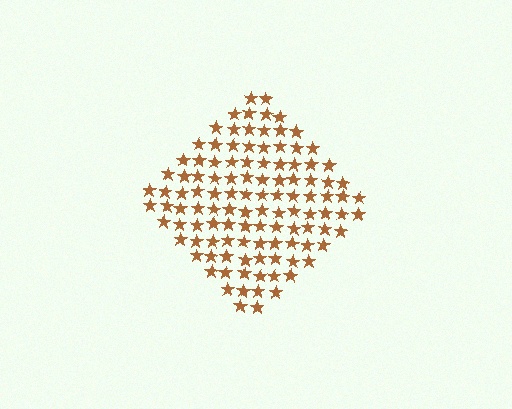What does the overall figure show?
The overall figure shows a diamond.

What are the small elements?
The small elements are stars.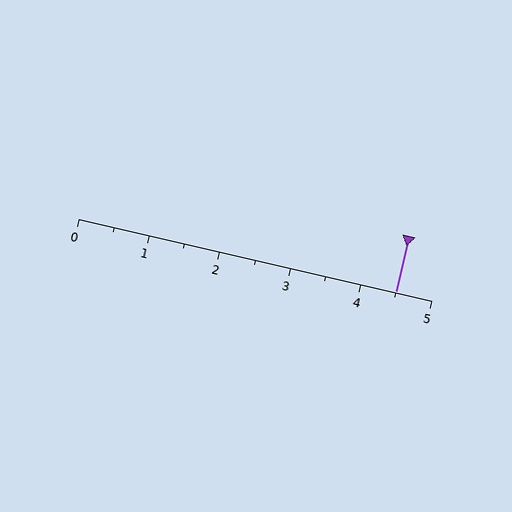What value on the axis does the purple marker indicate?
The marker indicates approximately 4.5.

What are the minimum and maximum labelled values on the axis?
The axis runs from 0 to 5.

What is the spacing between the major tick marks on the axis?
The major ticks are spaced 1 apart.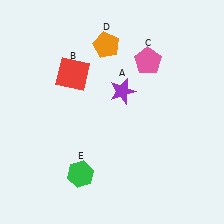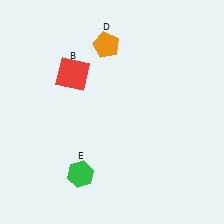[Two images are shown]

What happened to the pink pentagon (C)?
The pink pentagon (C) was removed in Image 2. It was in the top-right area of Image 1.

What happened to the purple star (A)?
The purple star (A) was removed in Image 2. It was in the top-right area of Image 1.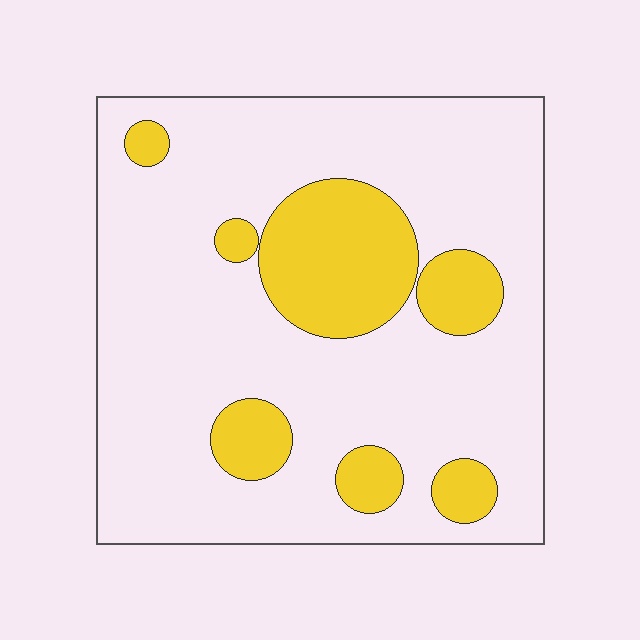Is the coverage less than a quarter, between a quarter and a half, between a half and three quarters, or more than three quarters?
Less than a quarter.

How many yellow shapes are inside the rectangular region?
7.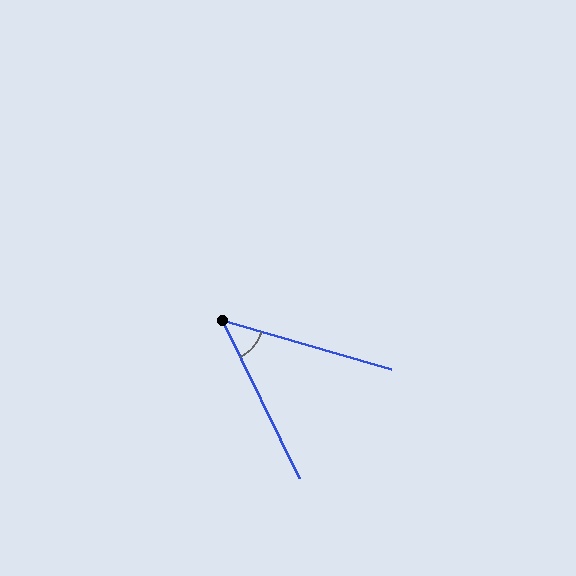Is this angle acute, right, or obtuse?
It is acute.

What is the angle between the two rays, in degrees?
Approximately 48 degrees.